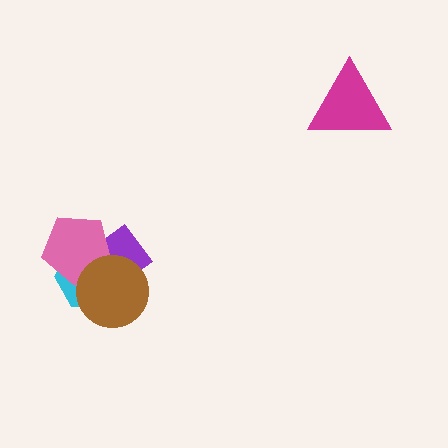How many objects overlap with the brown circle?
3 objects overlap with the brown circle.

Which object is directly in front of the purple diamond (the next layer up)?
The cyan hexagon is directly in front of the purple diamond.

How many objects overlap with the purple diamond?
3 objects overlap with the purple diamond.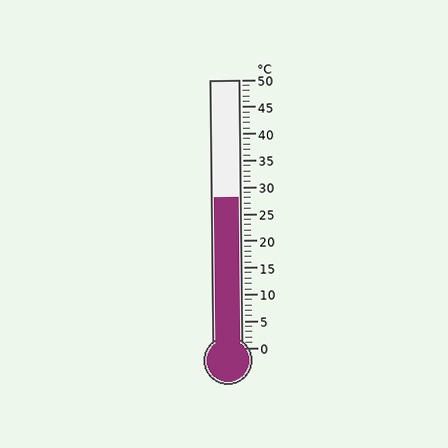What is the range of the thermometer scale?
The thermometer scale ranges from 0°C to 50°C.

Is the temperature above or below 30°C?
The temperature is below 30°C.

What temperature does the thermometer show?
The thermometer shows approximately 28°C.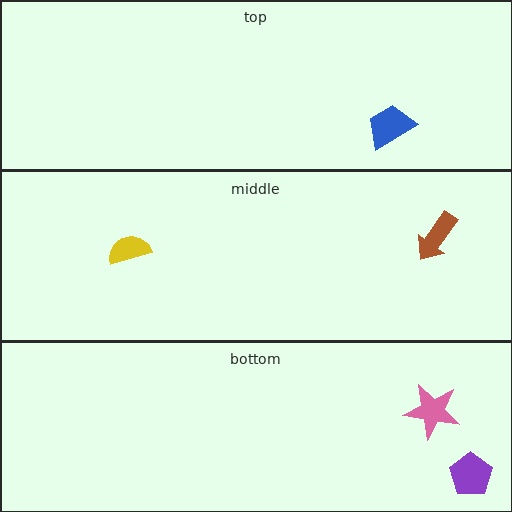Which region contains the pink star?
The bottom region.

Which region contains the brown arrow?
The middle region.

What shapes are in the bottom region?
The purple pentagon, the pink star.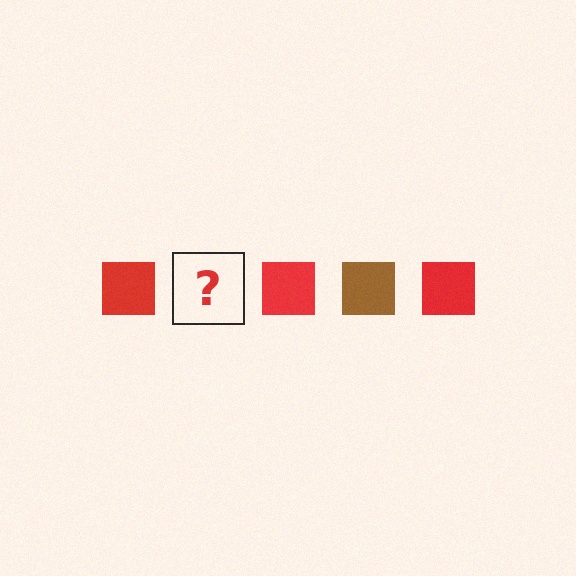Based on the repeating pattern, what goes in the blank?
The blank should be a brown square.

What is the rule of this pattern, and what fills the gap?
The rule is that the pattern cycles through red, brown squares. The gap should be filled with a brown square.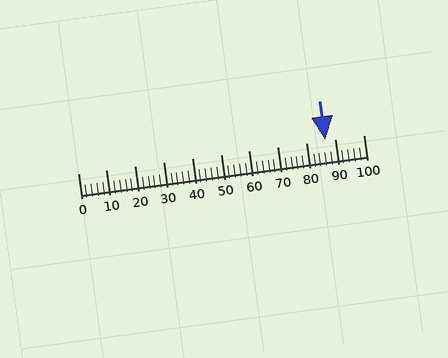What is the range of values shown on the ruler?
The ruler shows values from 0 to 100.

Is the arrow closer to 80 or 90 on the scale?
The arrow is closer to 90.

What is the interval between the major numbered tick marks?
The major tick marks are spaced 10 units apart.